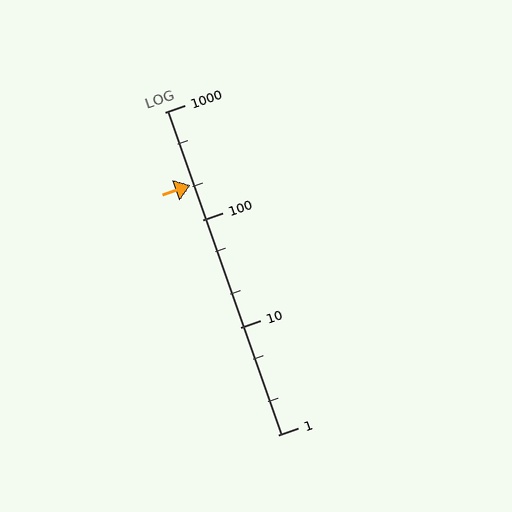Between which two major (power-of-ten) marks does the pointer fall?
The pointer is between 100 and 1000.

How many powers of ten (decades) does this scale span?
The scale spans 3 decades, from 1 to 1000.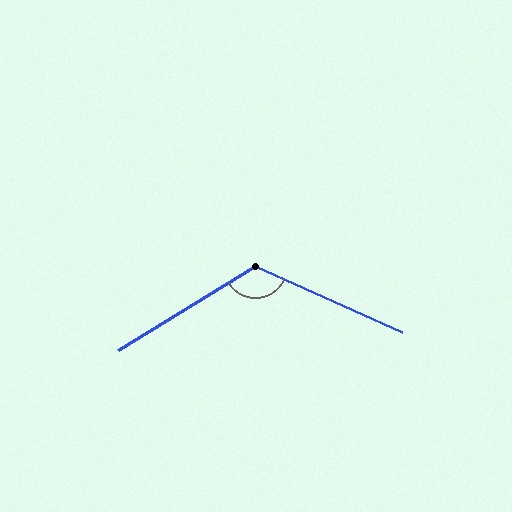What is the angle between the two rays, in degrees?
Approximately 124 degrees.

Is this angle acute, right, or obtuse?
It is obtuse.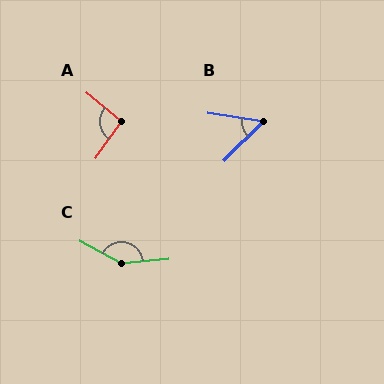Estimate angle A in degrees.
Approximately 94 degrees.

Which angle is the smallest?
B, at approximately 53 degrees.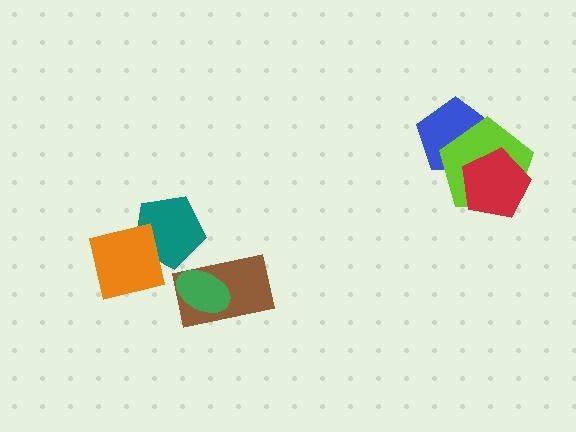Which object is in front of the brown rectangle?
The green ellipse is in front of the brown rectangle.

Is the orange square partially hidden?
No, no other shape covers it.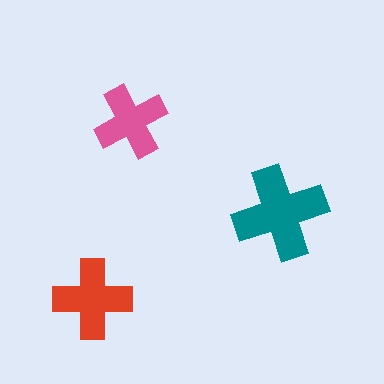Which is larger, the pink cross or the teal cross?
The teal one.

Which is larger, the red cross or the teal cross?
The teal one.